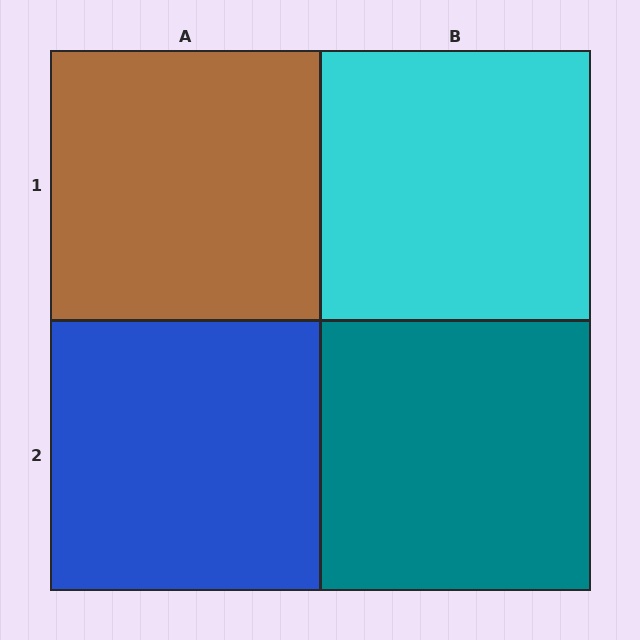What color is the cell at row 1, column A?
Brown.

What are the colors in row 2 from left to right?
Blue, teal.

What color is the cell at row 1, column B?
Cyan.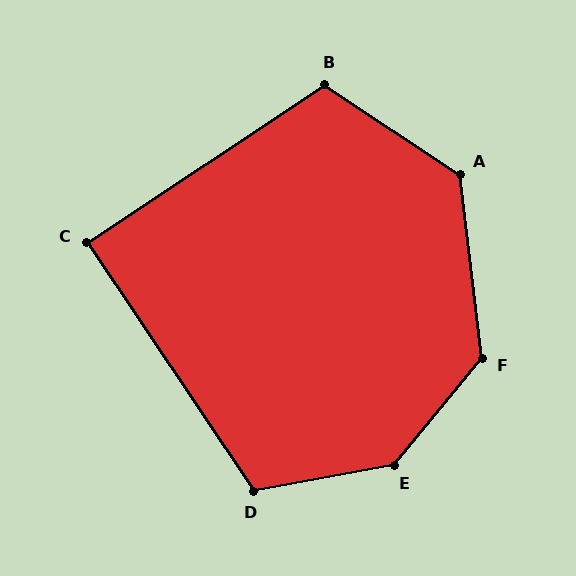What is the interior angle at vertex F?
Approximately 134 degrees (obtuse).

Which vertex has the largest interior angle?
E, at approximately 140 degrees.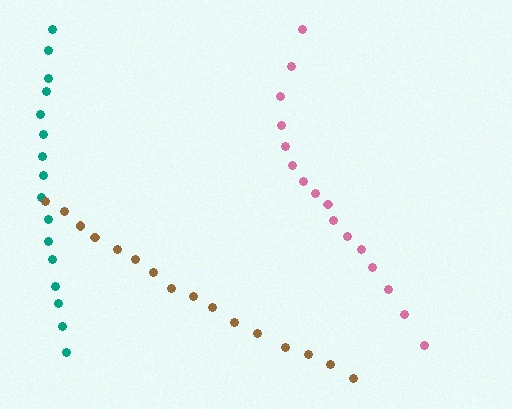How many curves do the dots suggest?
There are 3 distinct paths.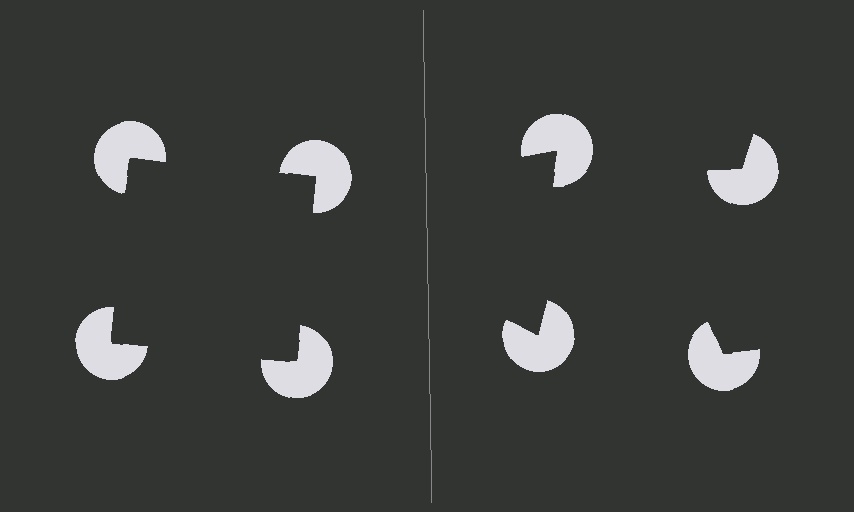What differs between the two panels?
The pac-man discs are positioned identically on both sides; only the wedge orientations differ. On the left they align to a square; on the right they are misaligned.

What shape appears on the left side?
An illusory square.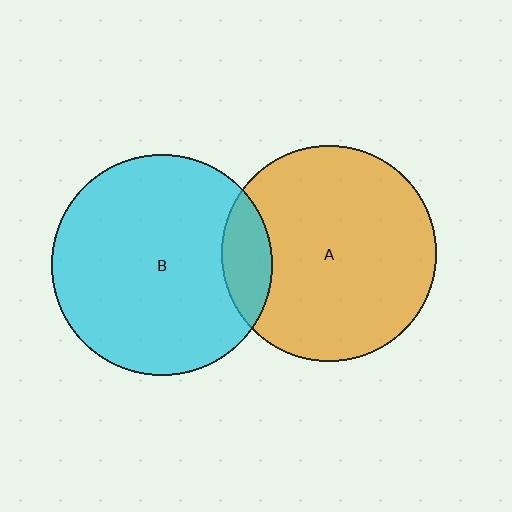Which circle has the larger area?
Circle B (cyan).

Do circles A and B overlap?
Yes.